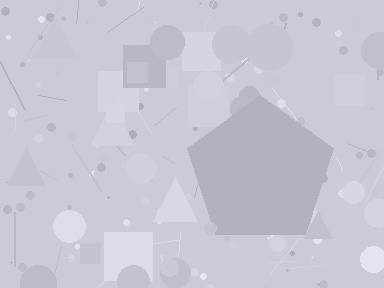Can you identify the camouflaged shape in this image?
The camouflaged shape is a pentagon.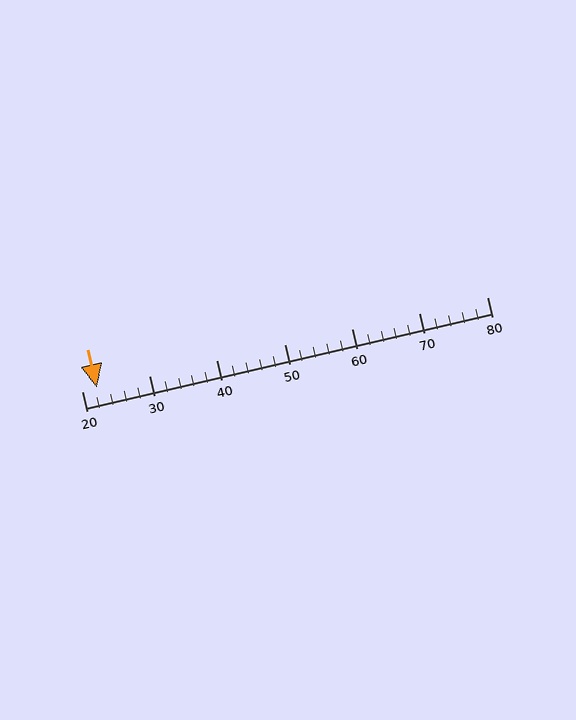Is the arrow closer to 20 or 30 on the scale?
The arrow is closer to 20.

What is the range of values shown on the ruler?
The ruler shows values from 20 to 80.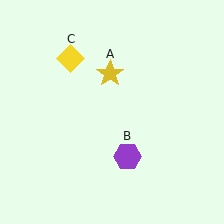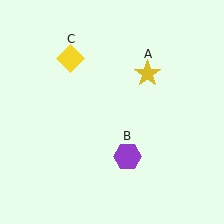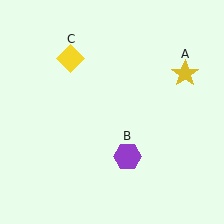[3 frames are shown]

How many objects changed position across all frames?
1 object changed position: yellow star (object A).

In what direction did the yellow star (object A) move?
The yellow star (object A) moved right.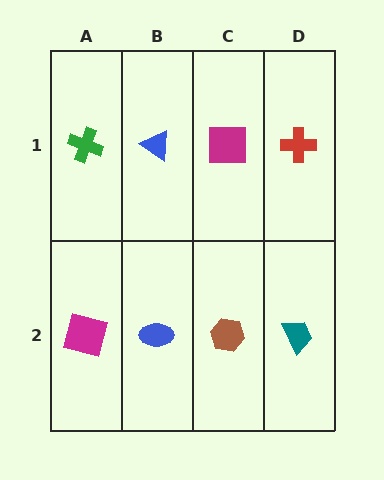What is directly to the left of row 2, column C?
A blue ellipse.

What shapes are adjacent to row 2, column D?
A red cross (row 1, column D), a brown hexagon (row 2, column C).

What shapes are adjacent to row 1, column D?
A teal trapezoid (row 2, column D), a magenta square (row 1, column C).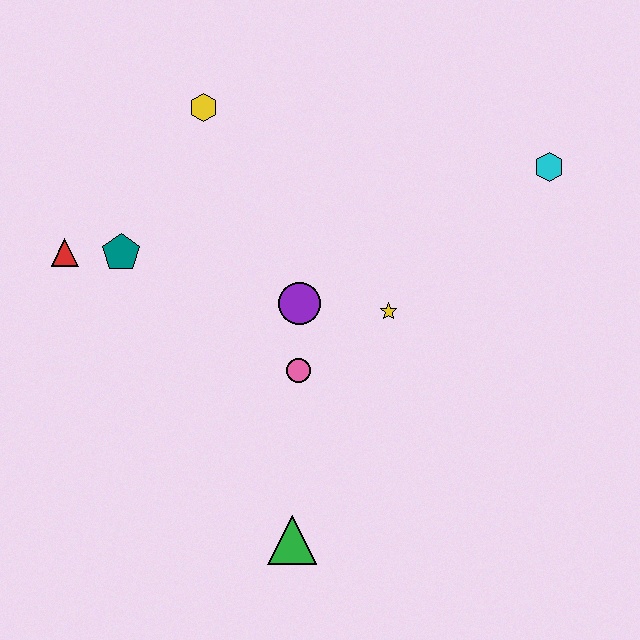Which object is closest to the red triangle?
The teal pentagon is closest to the red triangle.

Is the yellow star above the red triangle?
No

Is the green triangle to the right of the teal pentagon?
Yes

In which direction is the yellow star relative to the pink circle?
The yellow star is to the right of the pink circle.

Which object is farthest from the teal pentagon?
The cyan hexagon is farthest from the teal pentagon.